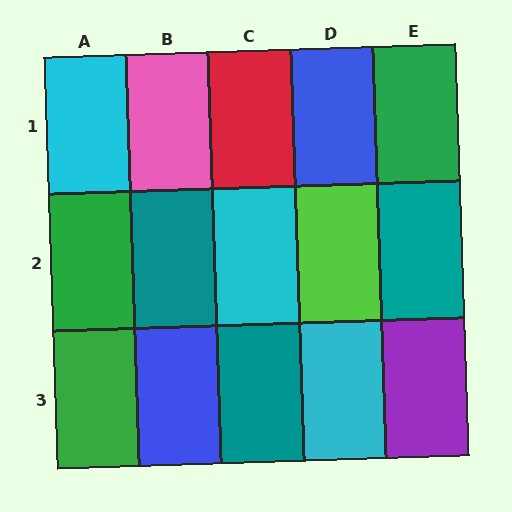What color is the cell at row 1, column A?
Cyan.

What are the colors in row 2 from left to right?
Green, teal, cyan, lime, teal.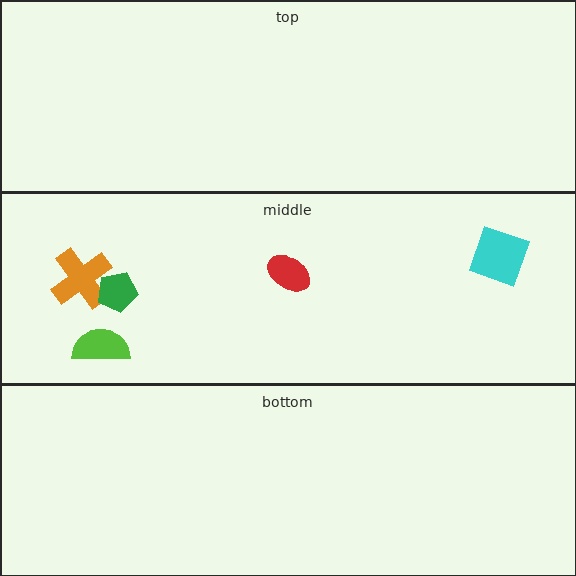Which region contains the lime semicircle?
The middle region.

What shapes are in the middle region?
The cyan square, the red ellipse, the lime semicircle, the orange cross, the green pentagon.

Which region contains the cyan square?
The middle region.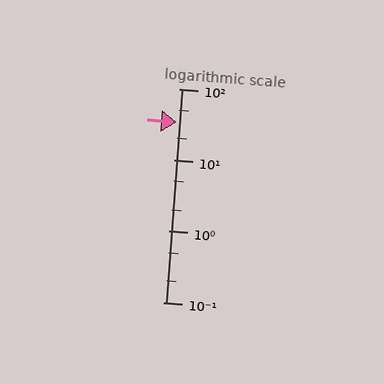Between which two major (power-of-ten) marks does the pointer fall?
The pointer is between 10 and 100.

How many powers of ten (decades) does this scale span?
The scale spans 3 decades, from 0.1 to 100.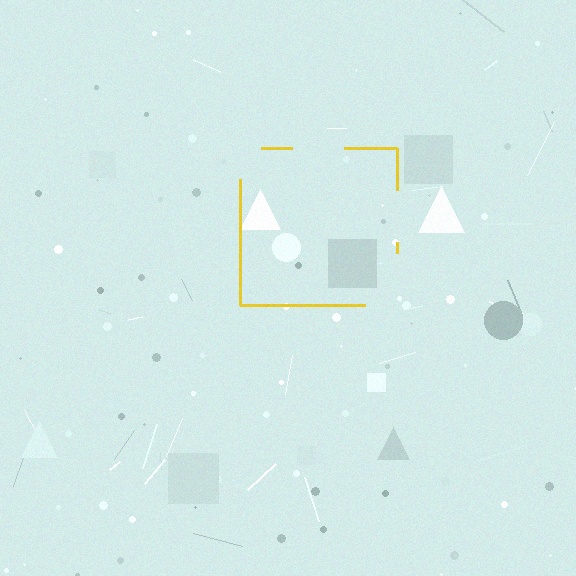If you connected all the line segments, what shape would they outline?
They would outline a square.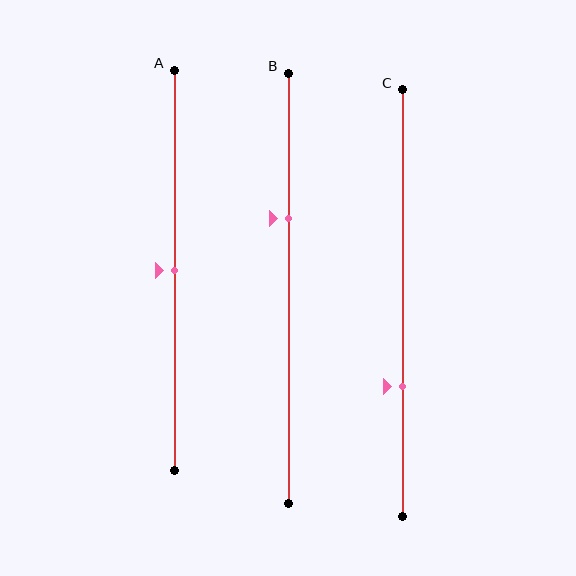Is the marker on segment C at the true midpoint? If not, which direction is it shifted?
No, the marker on segment C is shifted downward by about 20% of the segment length.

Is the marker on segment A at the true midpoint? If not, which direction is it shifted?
Yes, the marker on segment A is at the true midpoint.